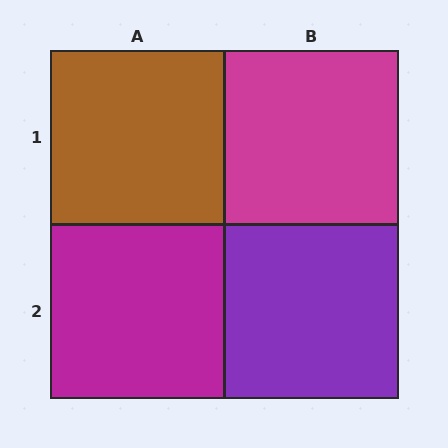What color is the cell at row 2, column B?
Purple.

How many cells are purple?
1 cell is purple.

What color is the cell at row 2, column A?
Magenta.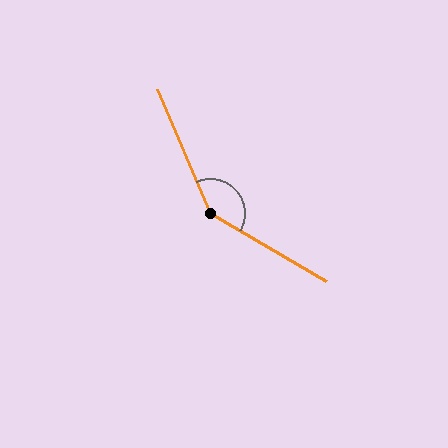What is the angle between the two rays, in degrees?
Approximately 144 degrees.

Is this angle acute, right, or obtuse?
It is obtuse.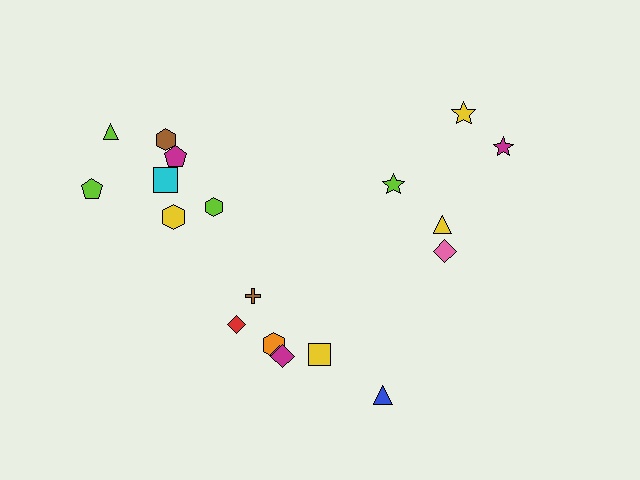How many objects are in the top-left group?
There are 7 objects.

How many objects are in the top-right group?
There are 5 objects.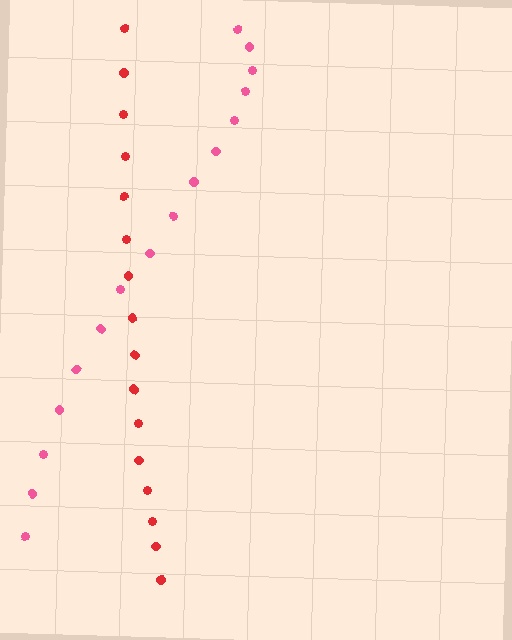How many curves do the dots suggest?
There are 2 distinct paths.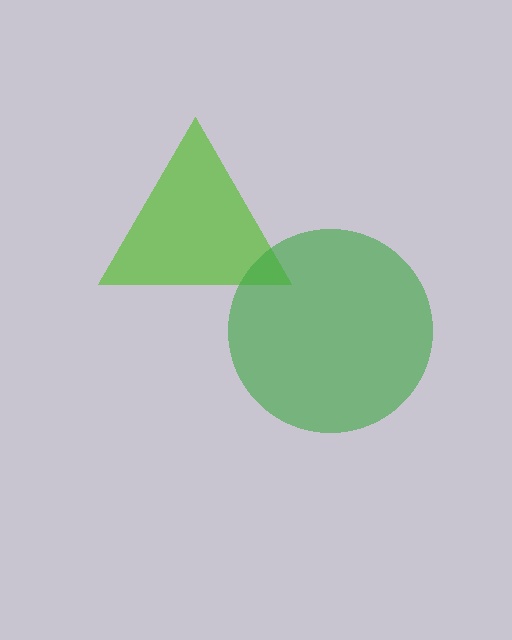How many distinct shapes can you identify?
There are 2 distinct shapes: a lime triangle, a green circle.